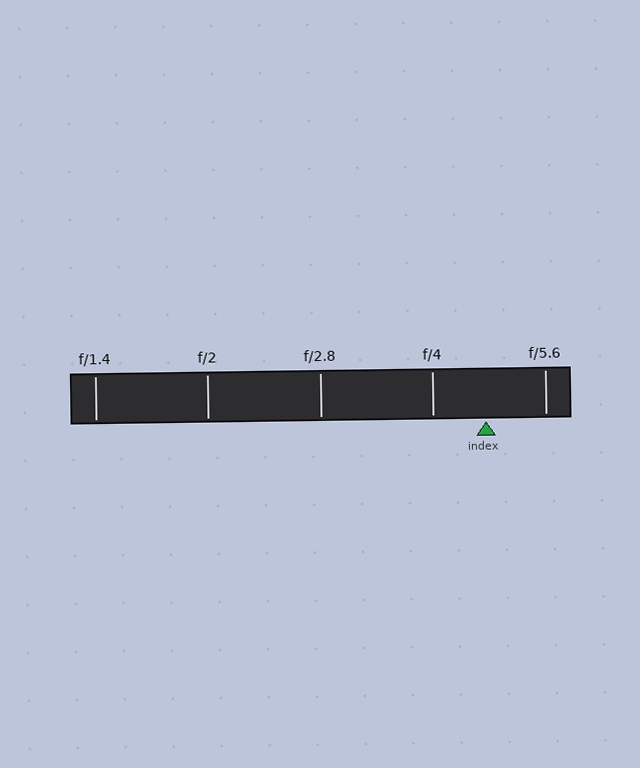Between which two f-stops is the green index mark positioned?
The index mark is between f/4 and f/5.6.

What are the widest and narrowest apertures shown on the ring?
The widest aperture shown is f/1.4 and the narrowest is f/5.6.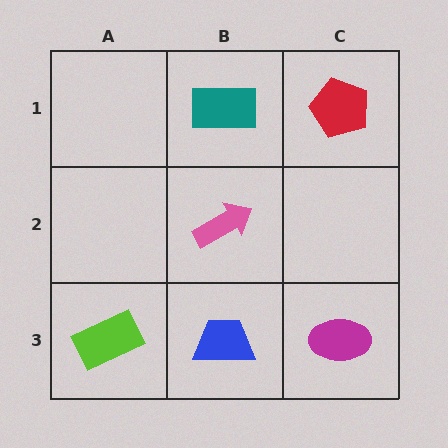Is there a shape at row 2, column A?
No, that cell is empty.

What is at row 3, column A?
A lime rectangle.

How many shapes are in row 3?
3 shapes.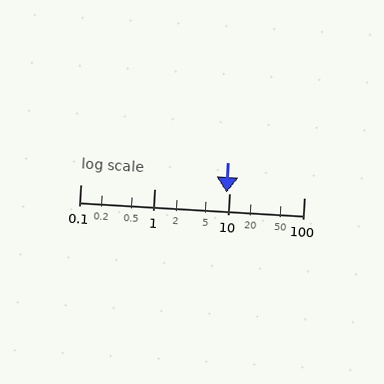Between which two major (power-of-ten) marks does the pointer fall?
The pointer is between 1 and 10.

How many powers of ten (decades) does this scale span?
The scale spans 3 decades, from 0.1 to 100.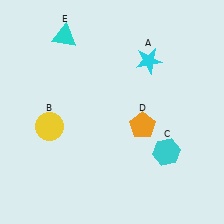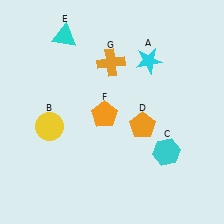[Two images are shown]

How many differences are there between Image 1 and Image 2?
There are 2 differences between the two images.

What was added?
An orange pentagon (F), an orange cross (G) were added in Image 2.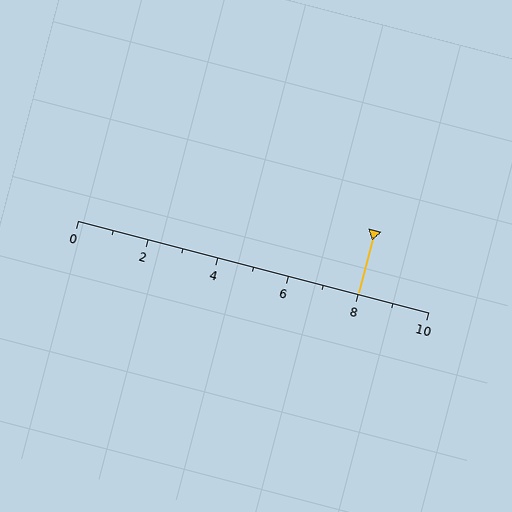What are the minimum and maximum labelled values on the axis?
The axis runs from 0 to 10.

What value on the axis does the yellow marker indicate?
The marker indicates approximately 8.